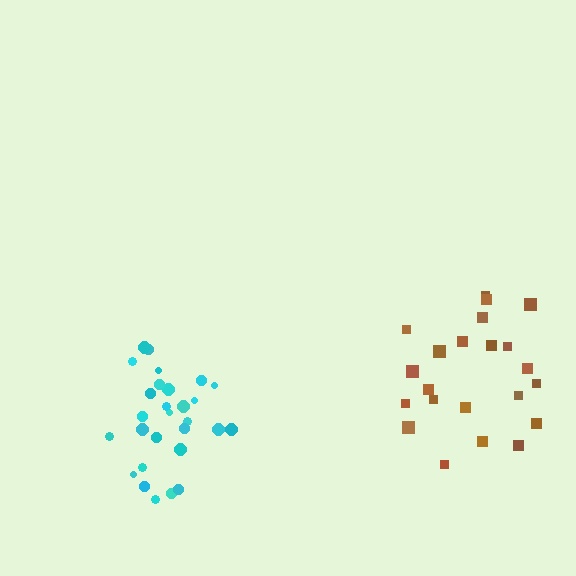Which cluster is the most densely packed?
Cyan.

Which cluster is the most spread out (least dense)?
Brown.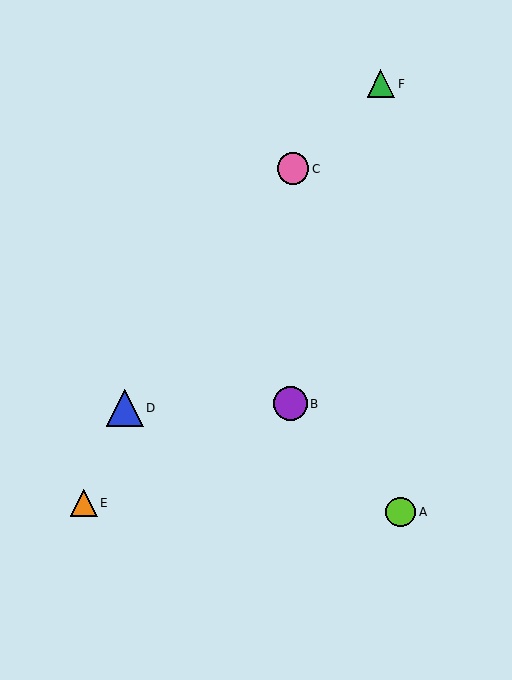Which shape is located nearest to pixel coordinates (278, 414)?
The purple circle (labeled B) at (290, 404) is nearest to that location.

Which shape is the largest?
The blue triangle (labeled D) is the largest.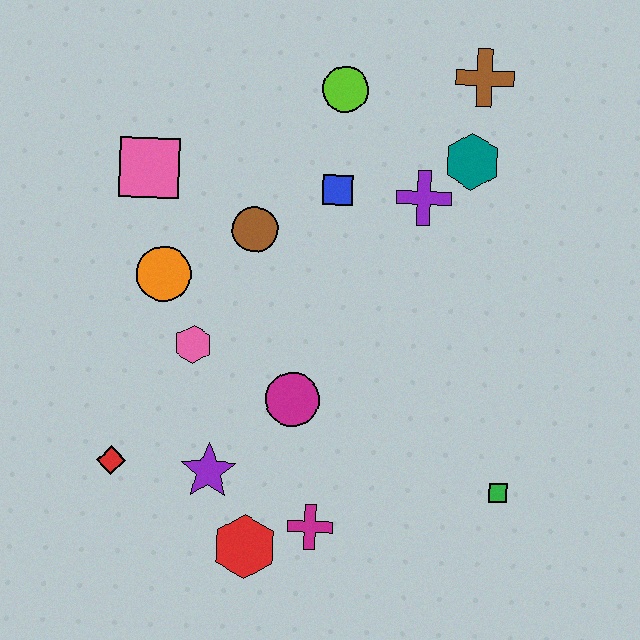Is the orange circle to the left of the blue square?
Yes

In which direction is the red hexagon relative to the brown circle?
The red hexagon is below the brown circle.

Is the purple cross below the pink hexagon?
No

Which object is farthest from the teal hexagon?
The red diamond is farthest from the teal hexagon.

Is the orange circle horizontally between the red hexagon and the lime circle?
No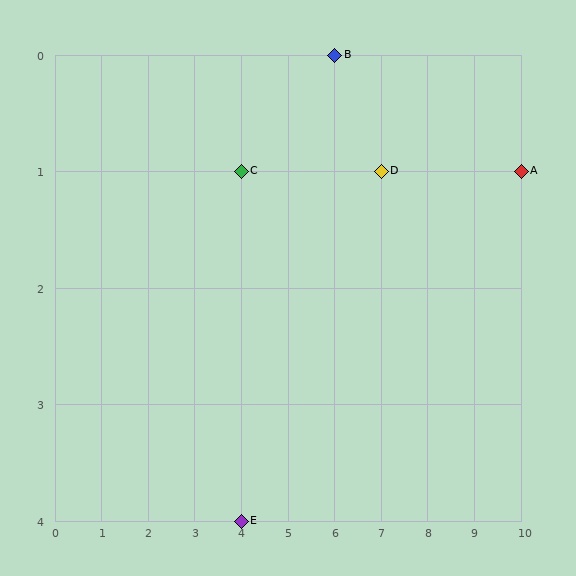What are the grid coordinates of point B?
Point B is at grid coordinates (6, 0).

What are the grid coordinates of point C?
Point C is at grid coordinates (4, 1).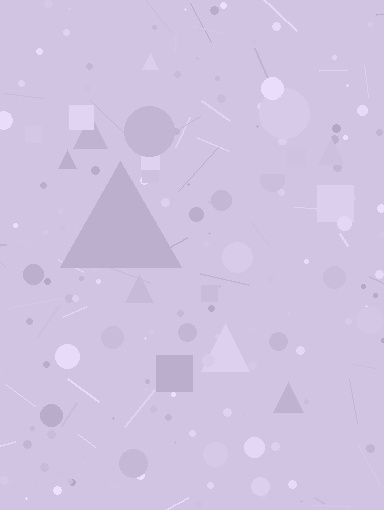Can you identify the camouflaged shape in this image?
The camouflaged shape is a triangle.